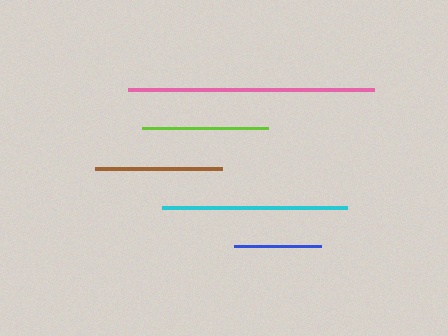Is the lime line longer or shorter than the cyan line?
The cyan line is longer than the lime line.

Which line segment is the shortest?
The blue line is the shortest at approximately 86 pixels.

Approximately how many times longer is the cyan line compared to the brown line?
The cyan line is approximately 1.5 times the length of the brown line.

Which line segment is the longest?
The pink line is the longest at approximately 246 pixels.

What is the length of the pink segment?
The pink segment is approximately 246 pixels long.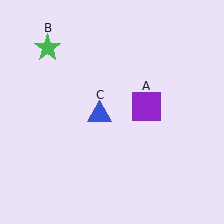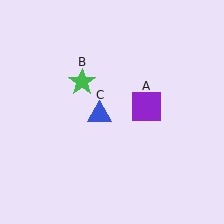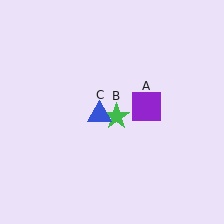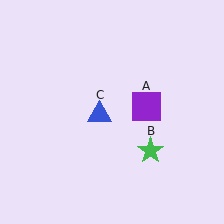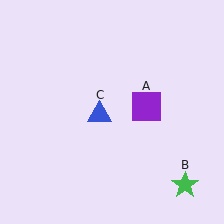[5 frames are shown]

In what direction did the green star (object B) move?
The green star (object B) moved down and to the right.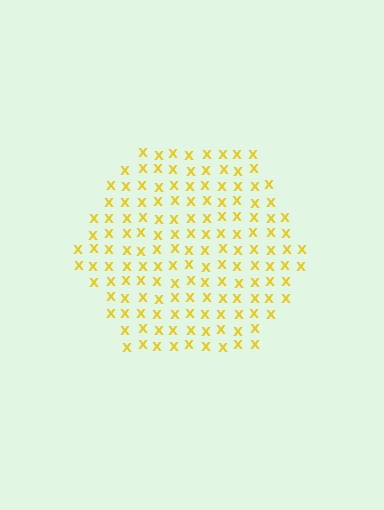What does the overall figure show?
The overall figure shows a hexagon.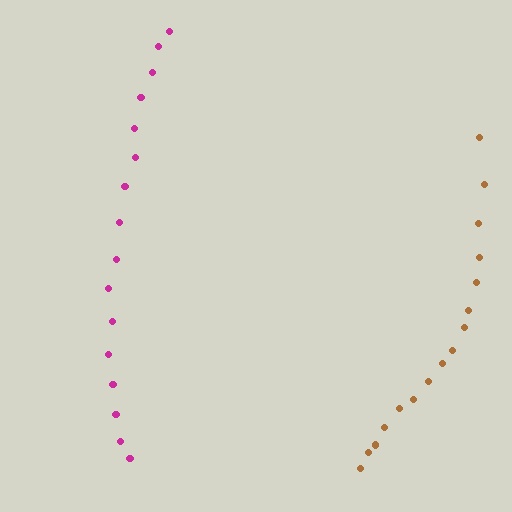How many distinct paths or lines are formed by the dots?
There are 2 distinct paths.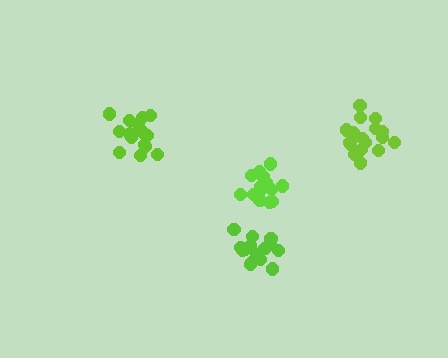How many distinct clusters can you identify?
There are 4 distinct clusters.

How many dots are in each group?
Group 1: 16 dots, Group 2: 16 dots, Group 3: 18 dots, Group 4: 16 dots (66 total).